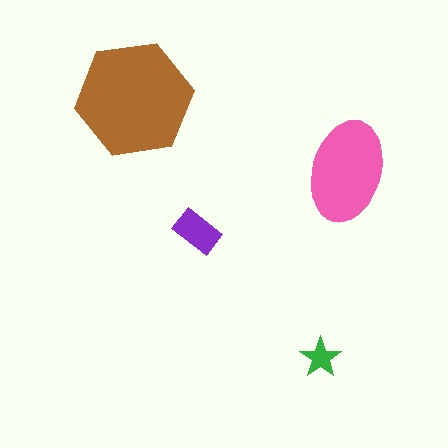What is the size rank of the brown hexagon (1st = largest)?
1st.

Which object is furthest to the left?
The brown hexagon is leftmost.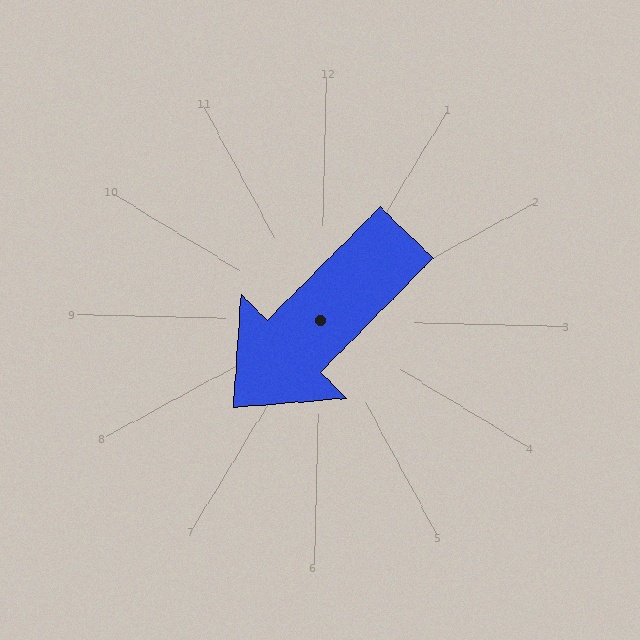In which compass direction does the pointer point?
Southwest.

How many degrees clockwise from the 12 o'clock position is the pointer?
Approximately 223 degrees.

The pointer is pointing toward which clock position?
Roughly 7 o'clock.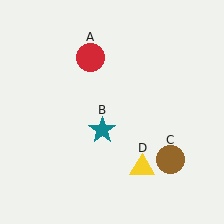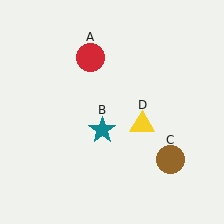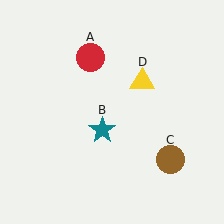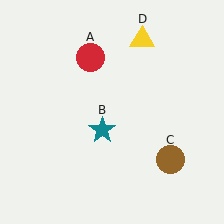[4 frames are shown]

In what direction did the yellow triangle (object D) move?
The yellow triangle (object D) moved up.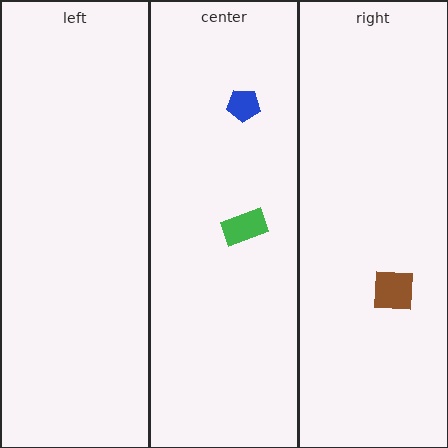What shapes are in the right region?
The brown square.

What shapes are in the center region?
The blue pentagon, the green rectangle.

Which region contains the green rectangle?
The center region.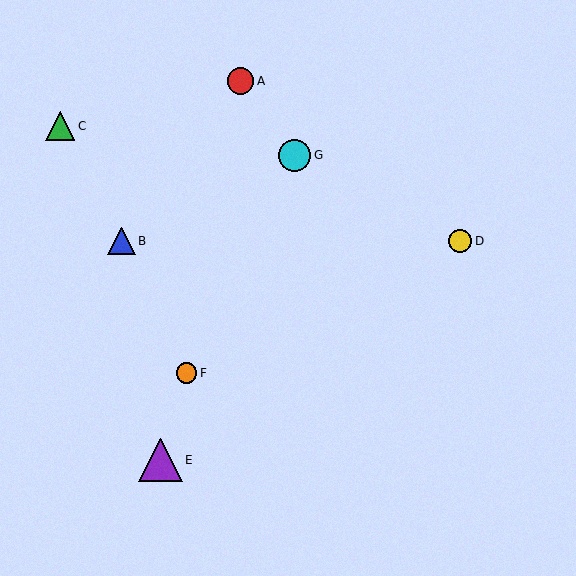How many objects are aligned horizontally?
2 objects (B, D) are aligned horizontally.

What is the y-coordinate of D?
Object D is at y≈241.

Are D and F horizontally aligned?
No, D is at y≈241 and F is at y≈373.